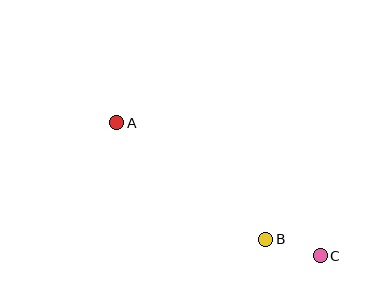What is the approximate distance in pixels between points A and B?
The distance between A and B is approximately 189 pixels.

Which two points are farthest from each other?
Points A and C are farthest from each other.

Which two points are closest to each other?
Points B and C are closest to each other.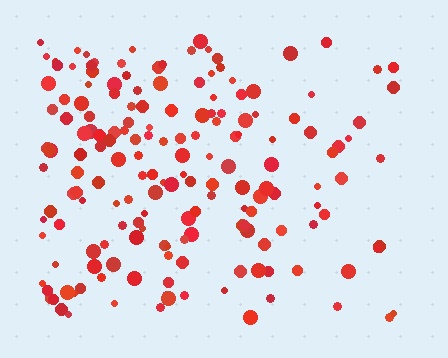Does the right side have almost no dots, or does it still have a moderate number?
Still a moderate number, just noticeably fewer than the left.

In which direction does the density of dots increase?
From right to left, with the left side densest.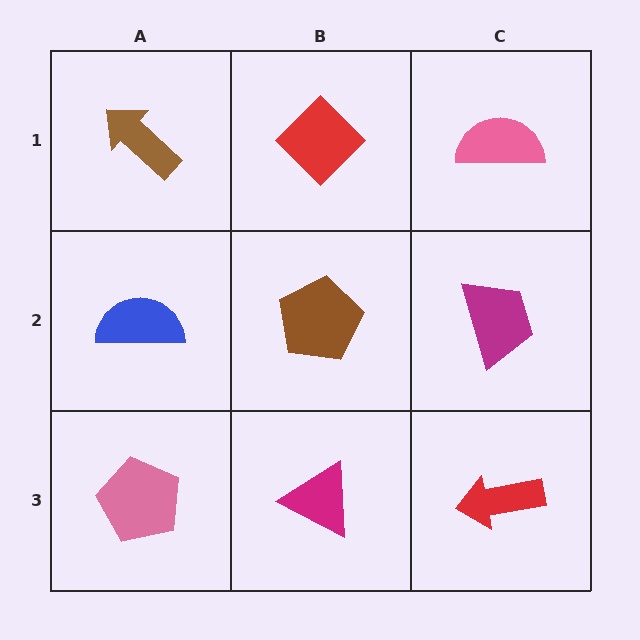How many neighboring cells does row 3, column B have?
3.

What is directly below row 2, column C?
A red arrow.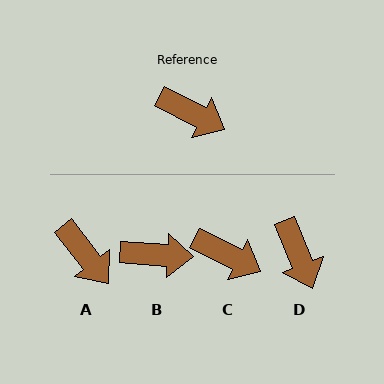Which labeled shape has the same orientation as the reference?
C.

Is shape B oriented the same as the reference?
No, it is off by about 23 degrees.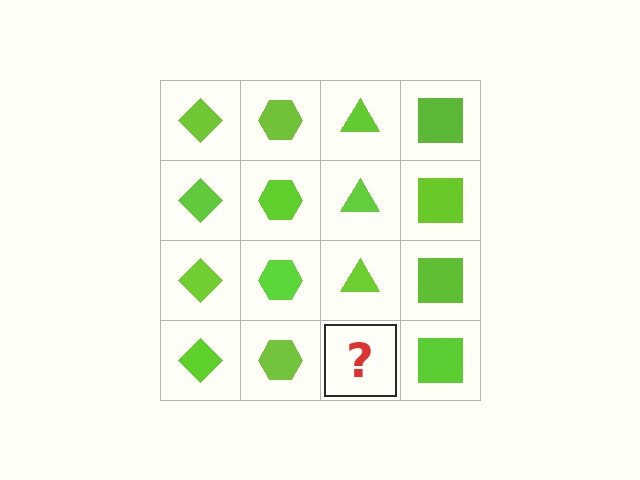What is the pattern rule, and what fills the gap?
The rule is that each column has a consistent shape. The gap should be filled with a lime triangle.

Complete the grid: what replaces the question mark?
The question mark should be replaced with a lime triangle.